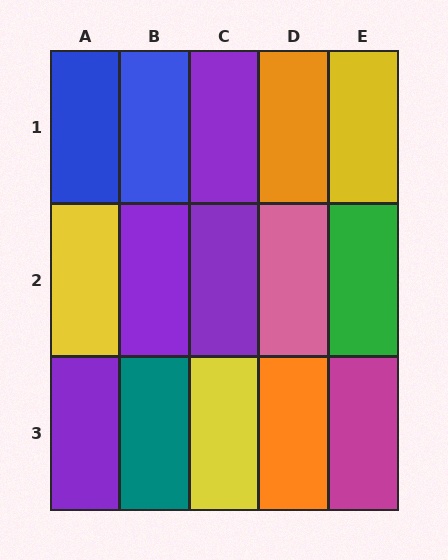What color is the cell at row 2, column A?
Yellow.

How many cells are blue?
2 cells are blue.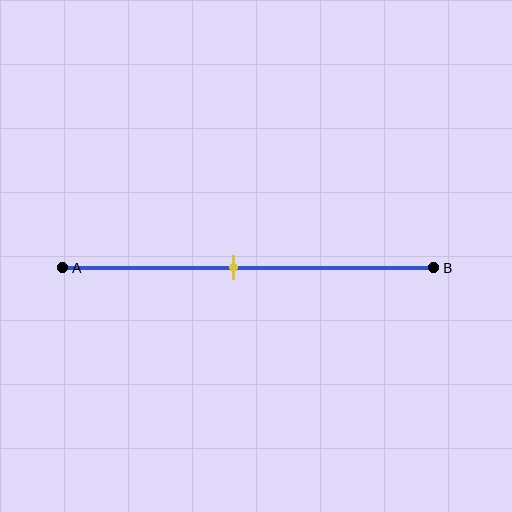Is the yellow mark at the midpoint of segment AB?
No, the mark is at about 45% from A, not at the 50% midpoint.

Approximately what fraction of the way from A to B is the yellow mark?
The yellow mark is approximately 45% of the way from A to B.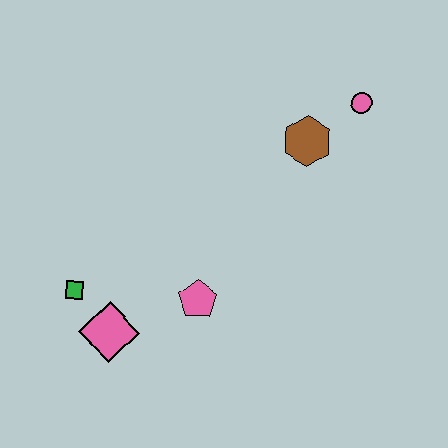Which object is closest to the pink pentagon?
The pink diamond is closest to the pink pentagon.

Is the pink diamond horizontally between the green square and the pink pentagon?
Yes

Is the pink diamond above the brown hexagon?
No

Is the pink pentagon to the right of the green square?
Yes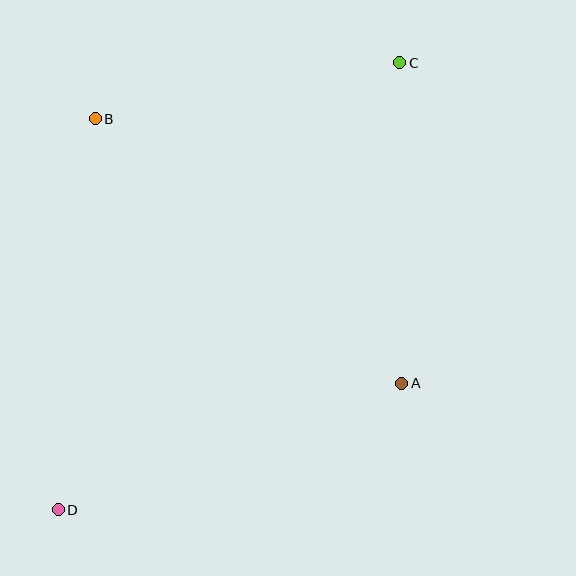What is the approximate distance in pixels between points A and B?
The distance between A and B is approximately 405 pixels.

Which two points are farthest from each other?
Points C and D are farthest from each other.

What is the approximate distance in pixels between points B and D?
The distance between B and D is approximately 393 pixels.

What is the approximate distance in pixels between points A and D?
The distance between A and D is approximately 366 pixels.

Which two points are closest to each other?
Points B and C are closest to each other.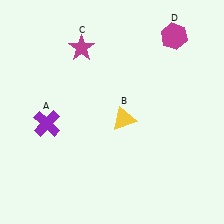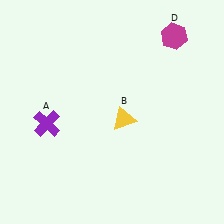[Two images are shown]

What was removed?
The magenta star (C) was removed in Image 2.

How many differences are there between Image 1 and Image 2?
There is 1 difference between the two images.